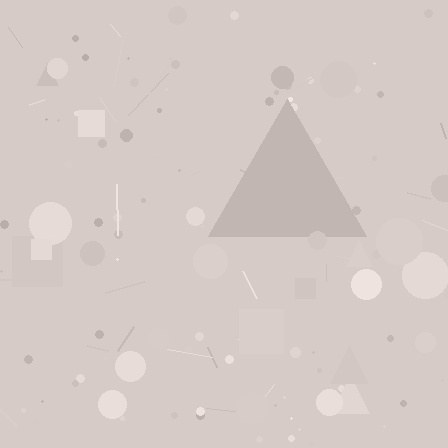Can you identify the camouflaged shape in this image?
The camouflaged shape is a triangle.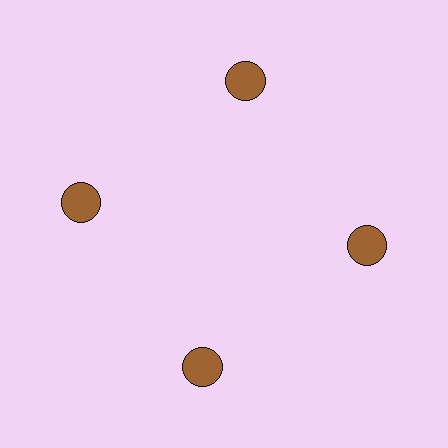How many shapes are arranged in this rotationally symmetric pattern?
There are 4 shapes, arranged in 4 groups of 1.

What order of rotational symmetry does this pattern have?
This pattern has 4-fold rotational symmetry.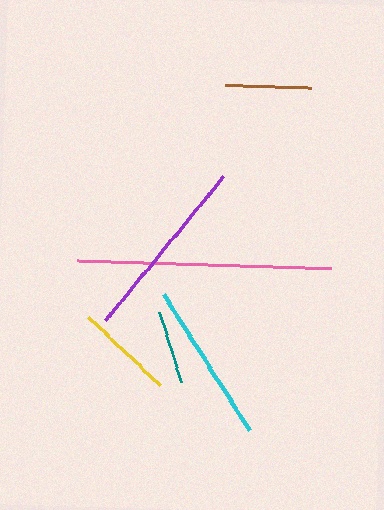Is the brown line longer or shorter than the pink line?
The pink line is longer than the brown line.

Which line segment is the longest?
The pink line is the longest at approximately 254 pixels.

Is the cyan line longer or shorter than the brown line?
The cyan line is longer than the brown line.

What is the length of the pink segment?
The pink segment is approximately 254 pixels long.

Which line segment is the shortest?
The teal line is the shortest at approximately 73 pixels.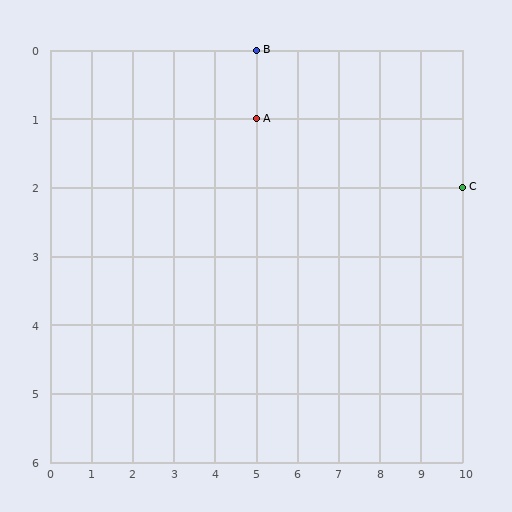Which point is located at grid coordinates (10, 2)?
Point C is at (10, 2).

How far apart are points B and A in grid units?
Points B and A are 1 row apart.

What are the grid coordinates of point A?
Point A is at grid coordinates (5, 1).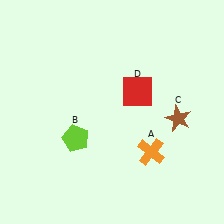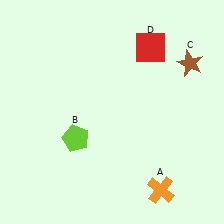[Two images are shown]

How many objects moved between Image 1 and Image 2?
3 objects moved between the two images.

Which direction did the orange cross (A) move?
The orange cross (A) moved down.